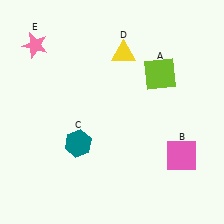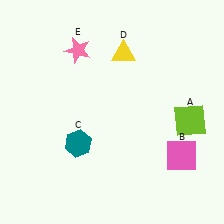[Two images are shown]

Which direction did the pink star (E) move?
The pink star (E) moved right.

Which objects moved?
The objects that moved are: the lime square (A), the pink star (E).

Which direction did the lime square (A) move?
The lime square (A) moved down.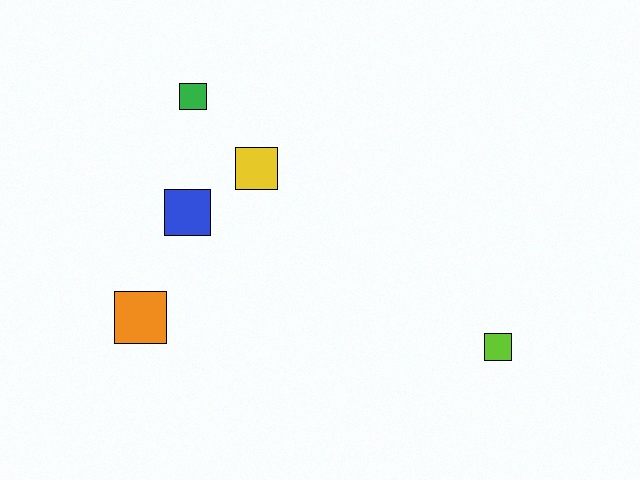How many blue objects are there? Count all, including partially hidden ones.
There is 1 blue object.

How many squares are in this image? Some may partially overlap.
There are 5 squares.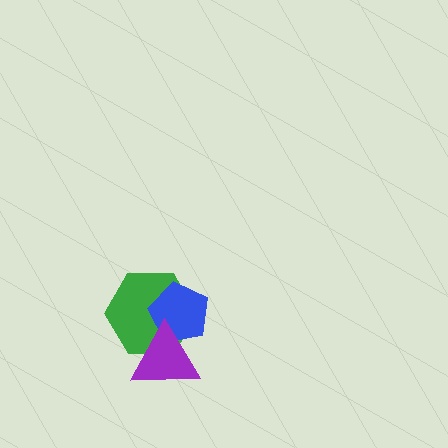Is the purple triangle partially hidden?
No, no other shape covers it.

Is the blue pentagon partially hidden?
Yes, it is partially covered by another shape.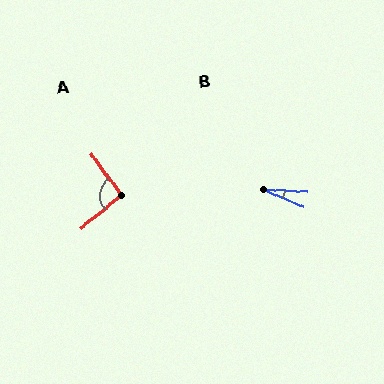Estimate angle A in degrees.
Approximately 93 degrees.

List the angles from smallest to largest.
B (21°), A (93°).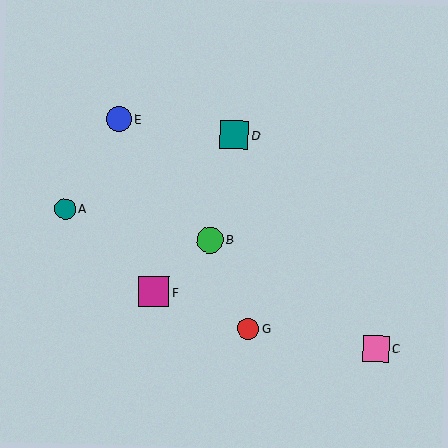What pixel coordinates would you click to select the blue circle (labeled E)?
Click at (118, 119) to select the blue circle E.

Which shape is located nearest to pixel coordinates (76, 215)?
The teal circle (labeled A) at (65, 209) is nearest to that location.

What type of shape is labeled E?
Shape E is a blue circle.